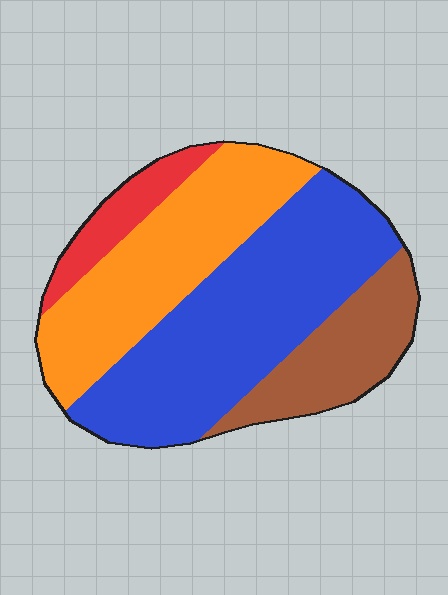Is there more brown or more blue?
Blue.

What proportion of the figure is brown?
Brown covers roughly 15% of the figure.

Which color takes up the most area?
Blue, at roughly 45%.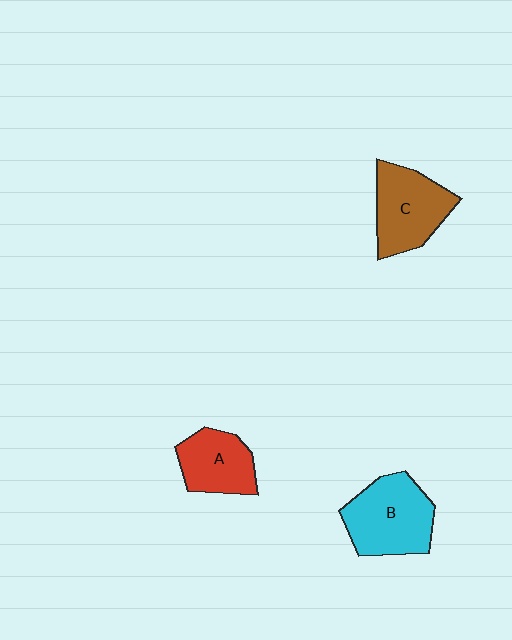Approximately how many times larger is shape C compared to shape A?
Approximately 1.2 times.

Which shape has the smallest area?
Shape A (red).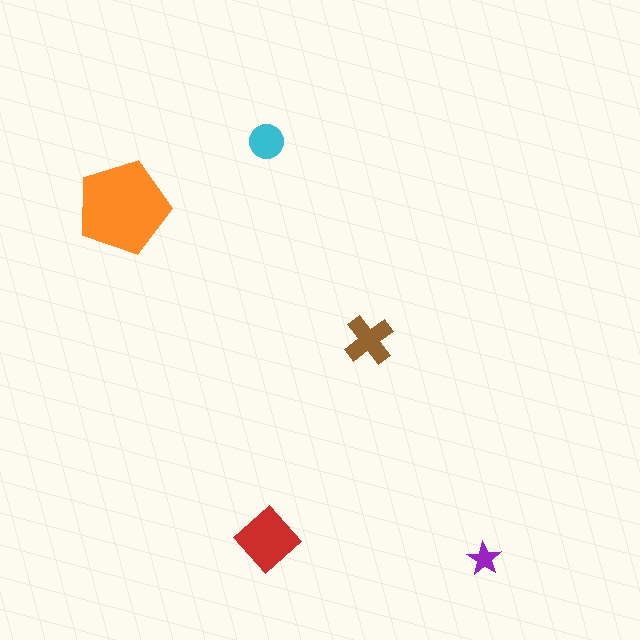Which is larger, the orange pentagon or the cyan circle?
The orange pentagon.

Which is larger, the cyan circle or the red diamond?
The red diamond.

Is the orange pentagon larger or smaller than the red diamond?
Larger.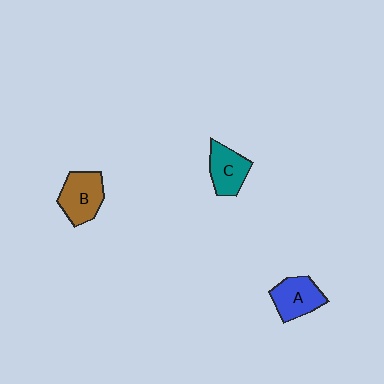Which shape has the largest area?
Shape B (brown).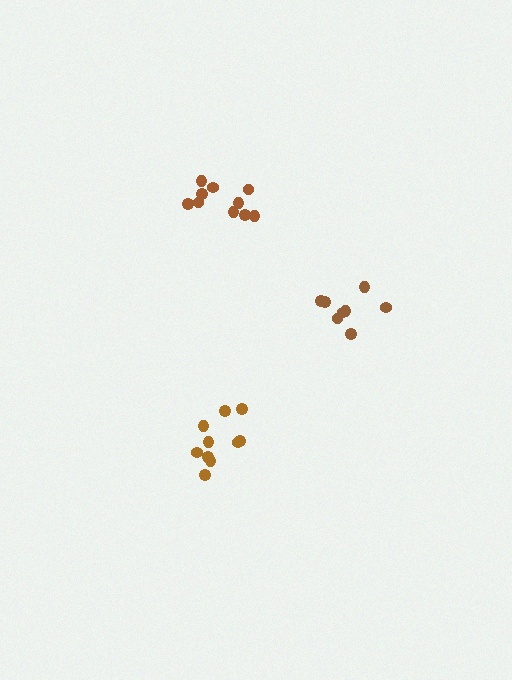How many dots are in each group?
Group 1: 10 dots, Group 2: 10 dots, Group 3: 8 dots (28 total).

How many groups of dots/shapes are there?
There are 3 groups.